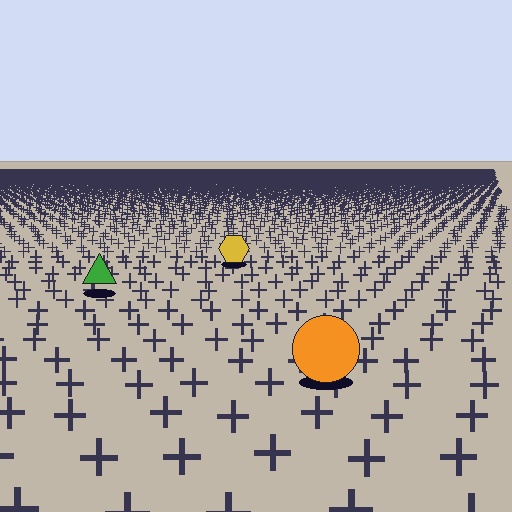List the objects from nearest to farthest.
From nearest to farthest: the orange circle, the green triangle, the yellow hexagon.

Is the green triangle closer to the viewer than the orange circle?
No. The orange circle is closer — you can tell from the texture gradient: the ground texture is coarser near it.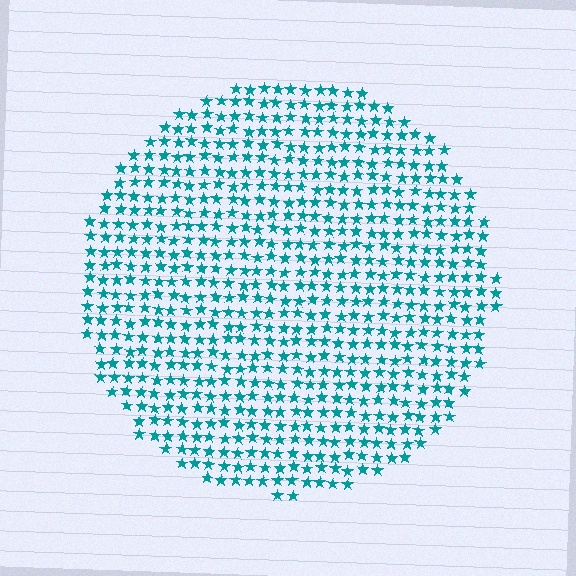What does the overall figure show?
The overall figure shows a circle.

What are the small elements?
The small elements are stars.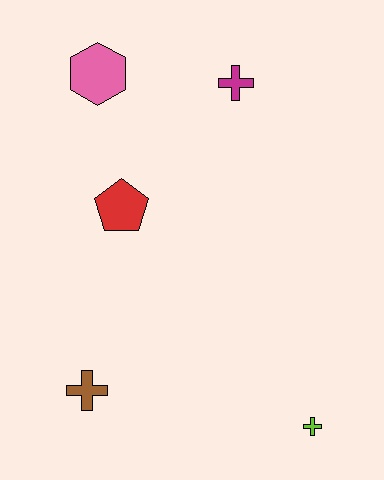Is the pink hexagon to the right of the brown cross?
Yes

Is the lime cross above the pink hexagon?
No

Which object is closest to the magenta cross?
The pink hexagon is closest to the magenta cross.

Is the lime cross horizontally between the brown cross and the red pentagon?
No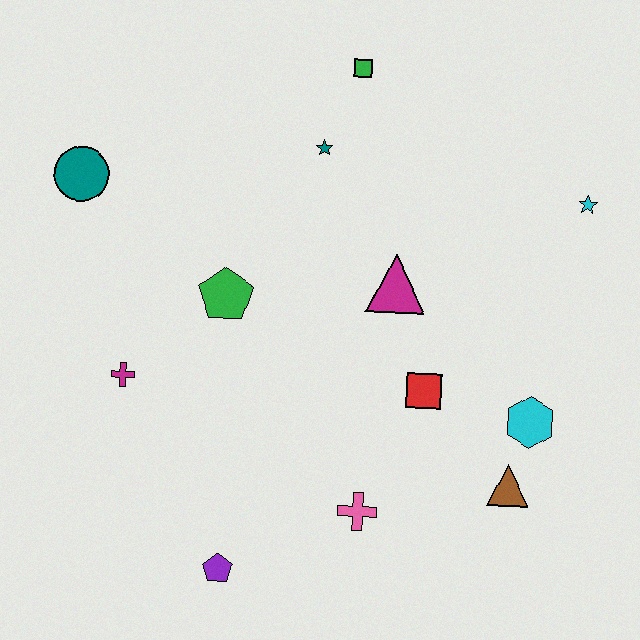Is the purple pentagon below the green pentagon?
Yes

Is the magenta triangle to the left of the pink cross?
No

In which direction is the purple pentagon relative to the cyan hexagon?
The purple pentagon is to the left of the cyan hexagon.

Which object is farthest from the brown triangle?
The teal circle is farthest from the brown triangle.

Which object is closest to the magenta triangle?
The red square is closest to the magenta triangle.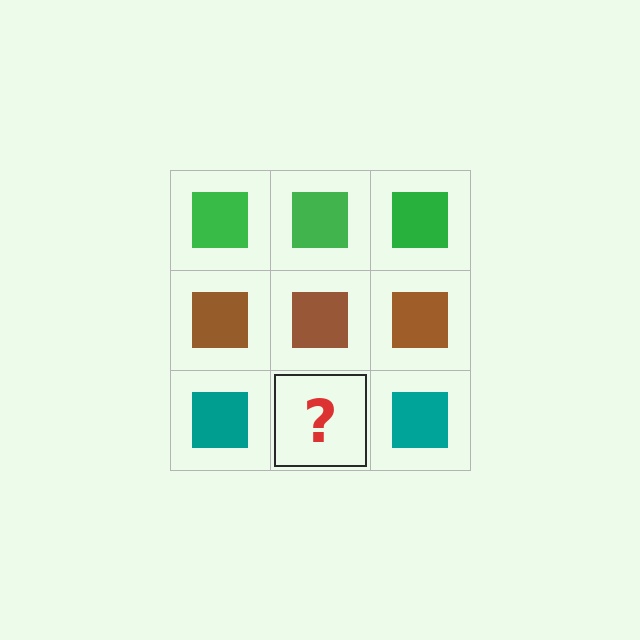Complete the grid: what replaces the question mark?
The question mark should be replaced with a teal square.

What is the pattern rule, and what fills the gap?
The rule is that each row has a consistent color. The gap should be filled with a teal square.